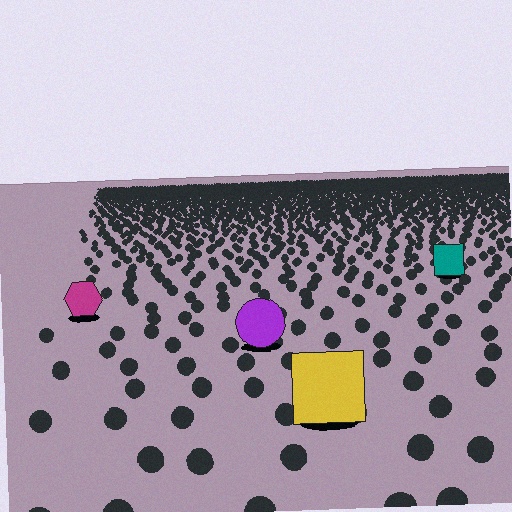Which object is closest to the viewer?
The yellow square is closest. The texture marks near it are larger and more spread out.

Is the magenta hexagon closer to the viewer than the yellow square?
No. The yellow square is closer — you can tell from the texture gradient: the ground texture is coarser near it.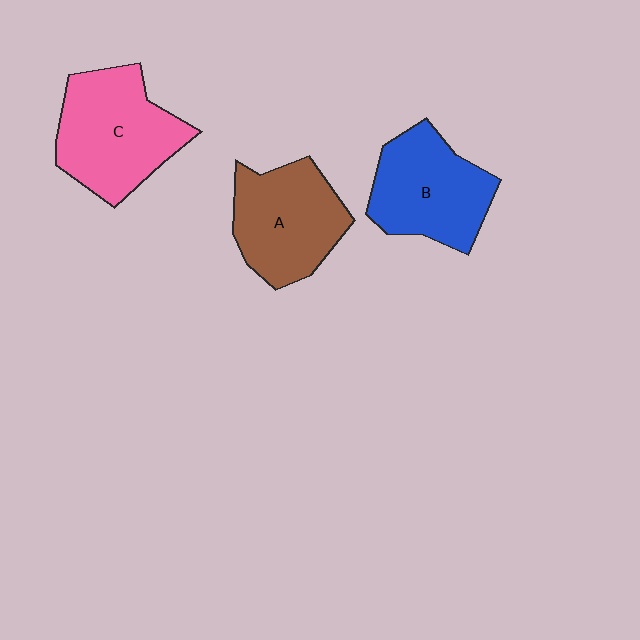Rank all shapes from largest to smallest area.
From largest to smallest: C (pink), B (blue), A (brown).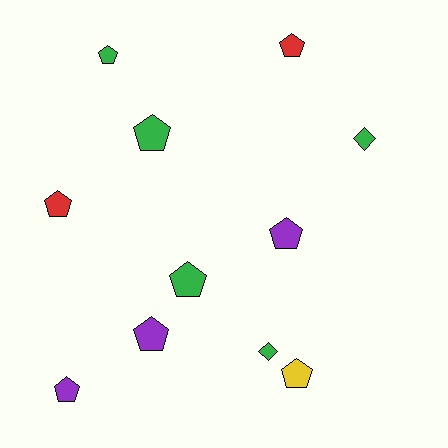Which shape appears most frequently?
Pentagon, with 9 objects.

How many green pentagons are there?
There are 3 green pentagons.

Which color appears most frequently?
Green, with 5 objects.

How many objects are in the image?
There are 11 objects.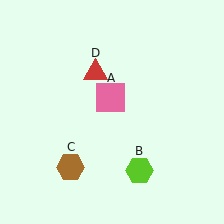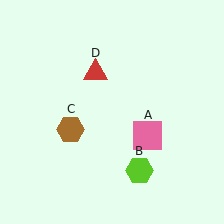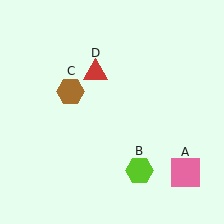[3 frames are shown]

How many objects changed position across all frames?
2 objects changed position: pink square (object A), brown hexagon (object C).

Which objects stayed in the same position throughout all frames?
Lime hexagon (object B) and red triangle (object D) remained stationary.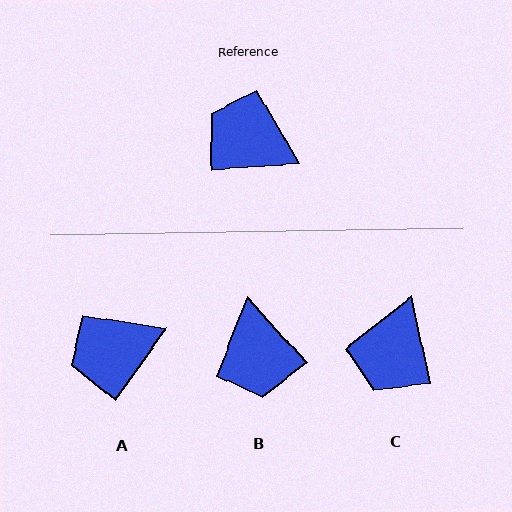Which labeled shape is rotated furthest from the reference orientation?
B, about 128 degrees away.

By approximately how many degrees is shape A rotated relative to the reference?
Approximately 51 degrees counter-clockwise.